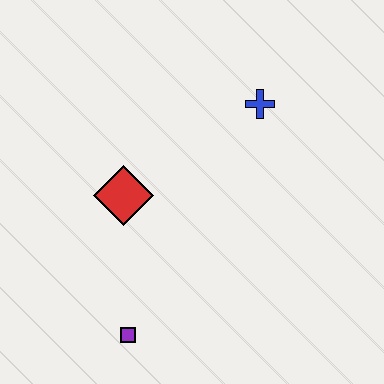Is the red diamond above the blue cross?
No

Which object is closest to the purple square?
The red diamond is closest to the purple square.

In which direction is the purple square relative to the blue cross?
The purple square is below the blue cross.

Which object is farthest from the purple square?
The blue cross is farthest from the purple square.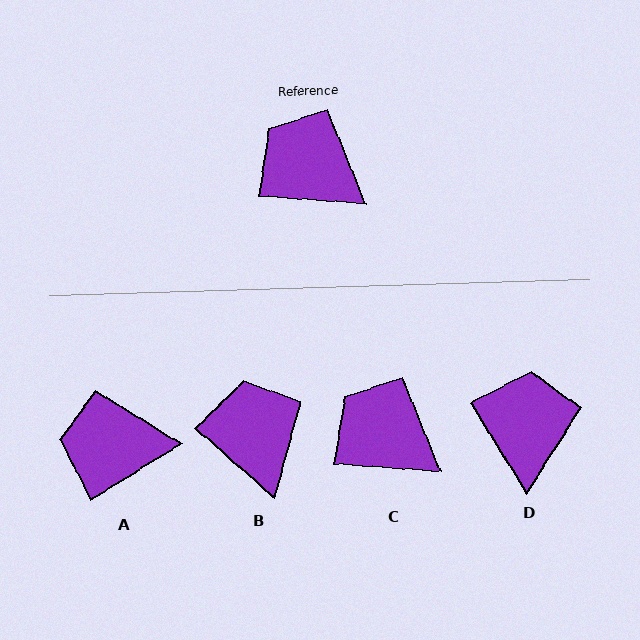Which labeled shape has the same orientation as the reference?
C.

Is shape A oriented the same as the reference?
No, it is off by about 36 degrees.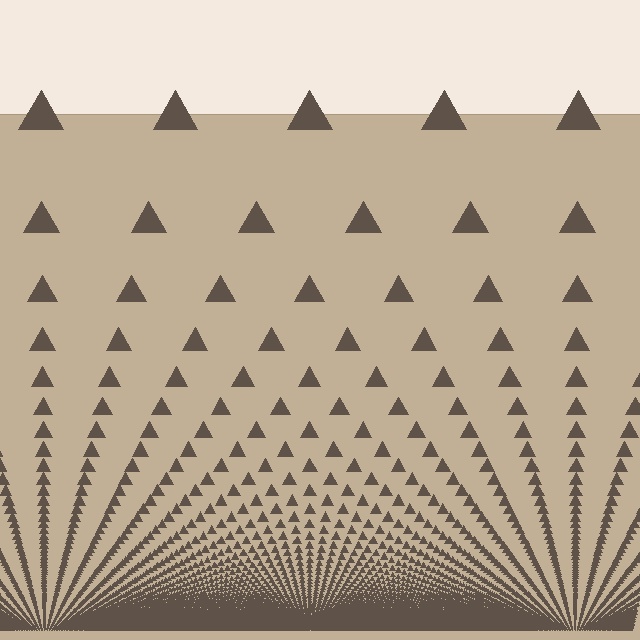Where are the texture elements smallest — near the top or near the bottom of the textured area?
Near the bottom.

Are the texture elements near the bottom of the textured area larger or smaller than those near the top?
Smaller. The gradient is inverted — elements near the bottom are smaller and denser.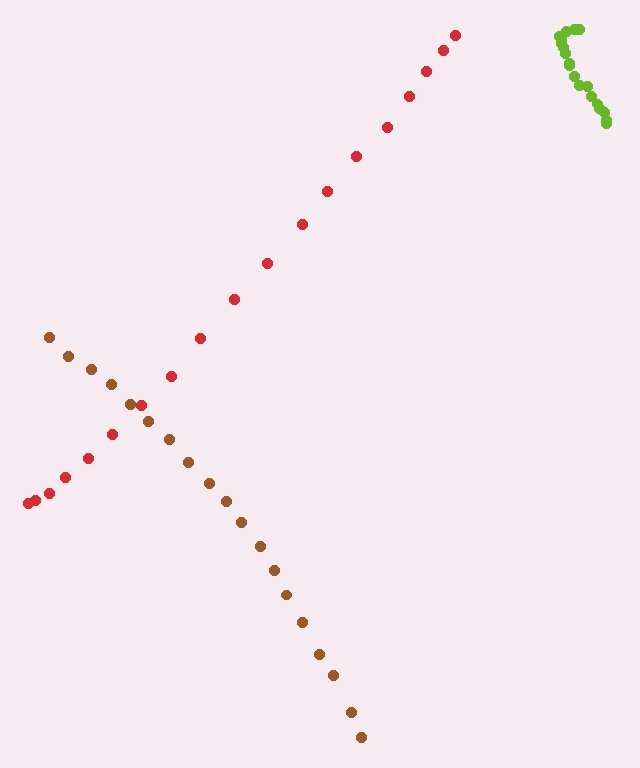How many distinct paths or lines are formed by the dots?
There are 3 distinct paths.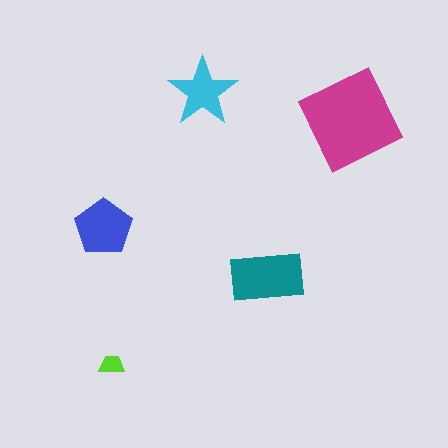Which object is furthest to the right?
The magenta square is rightmost.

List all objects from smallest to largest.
The lime trapezoid, the cyan star, the blue pentagon, the teal rectangle, the magenta square.